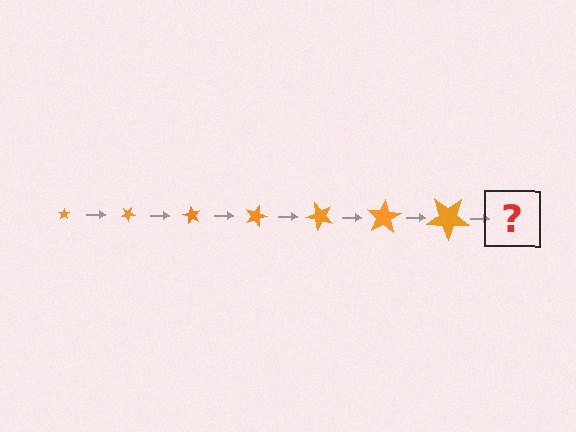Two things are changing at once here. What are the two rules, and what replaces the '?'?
The two rules are that the star grows larger each step and it rotates 30 degrees each step. The '?' should be a star, larger than the previous one and rotated 210 degrees from the start.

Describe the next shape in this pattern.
It should be a star, larger than the previous one and rotated 210 degrees from the start.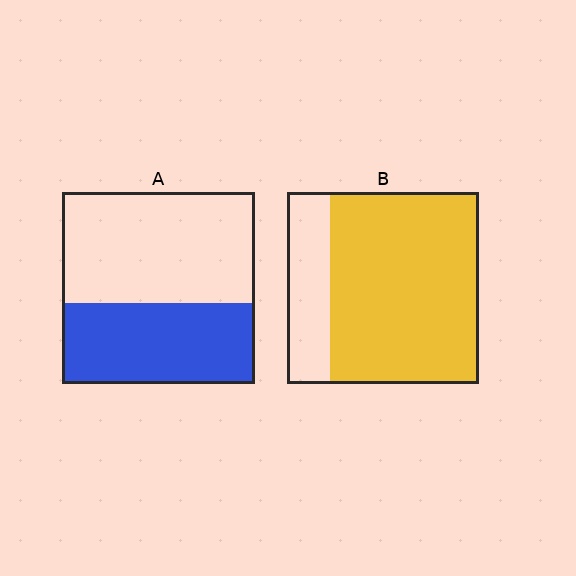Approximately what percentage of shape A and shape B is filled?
A is approximately 40% and B is approximately 80%.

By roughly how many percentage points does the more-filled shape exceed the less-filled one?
By roughly 35 percentage points (B over A).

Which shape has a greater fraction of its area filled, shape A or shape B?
Shape B.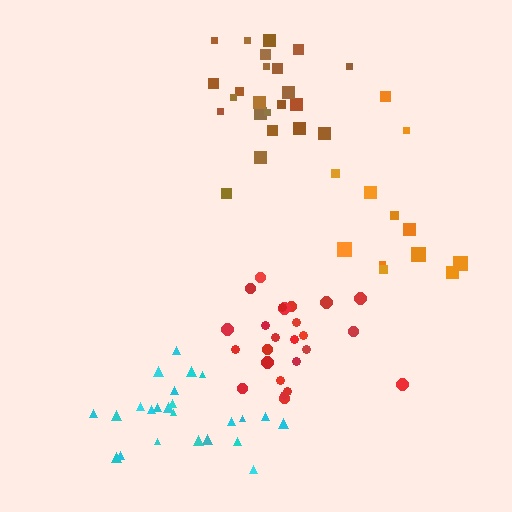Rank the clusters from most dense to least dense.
brown, red, cyan, orange.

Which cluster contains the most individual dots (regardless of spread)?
Red (25).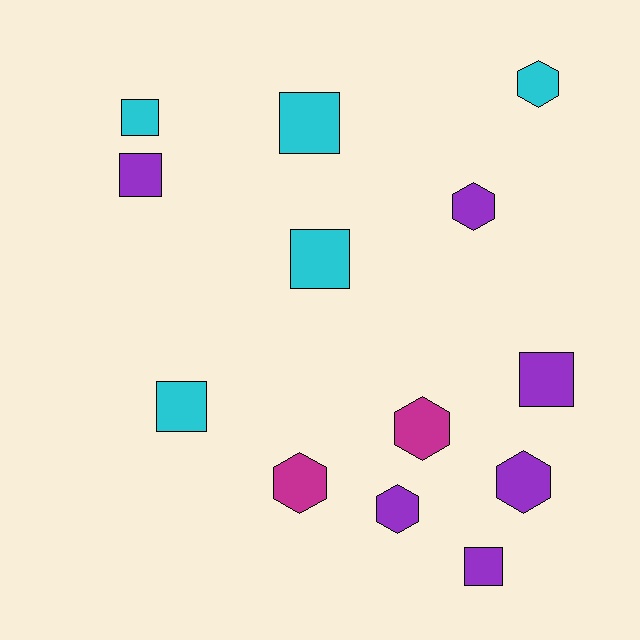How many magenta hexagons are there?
There are 2 magenta hexagons.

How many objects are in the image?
There are 13 objects.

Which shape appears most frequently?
Square, with 7 objects.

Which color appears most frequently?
Purple, with 6 objects.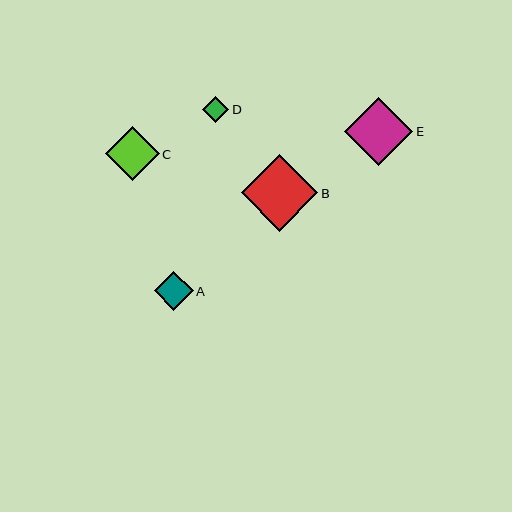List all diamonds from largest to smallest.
From largest to smallest: B, E, C, A, D.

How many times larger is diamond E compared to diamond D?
Diamond E is approximately 2.6 times the size of diamond D.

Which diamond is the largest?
Diamond B is the largest with a size of approximately 76 pixels.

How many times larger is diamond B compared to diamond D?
Diamond B is approximately 3.0 times the size of diamond D.